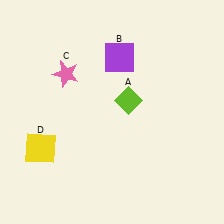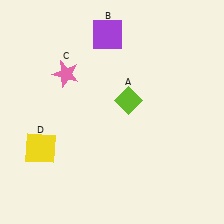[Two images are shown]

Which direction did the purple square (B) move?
The purple square (B) moved up.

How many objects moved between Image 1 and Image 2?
1 object moved between the two images.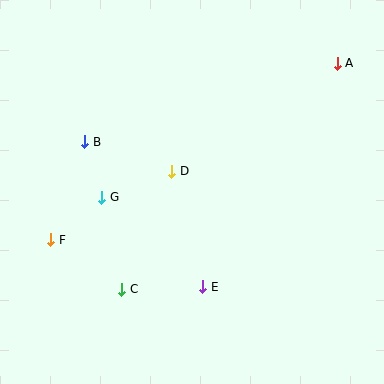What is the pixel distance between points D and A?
The distance between D and A is 198 pixels.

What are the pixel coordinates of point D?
Point D is at (172, 171).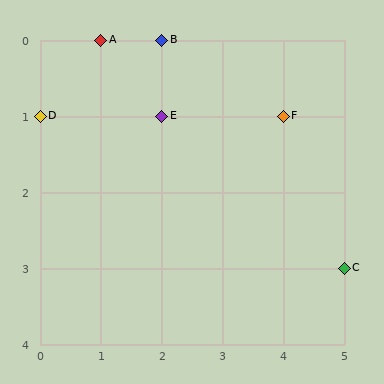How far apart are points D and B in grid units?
Points D and B are 2 columns and 1 row apart (about 2.2 grid units diagonally).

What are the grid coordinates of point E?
Point E is at grid coordinates (2, 1).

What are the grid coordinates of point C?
Point C is at grid coordinates (5, 3).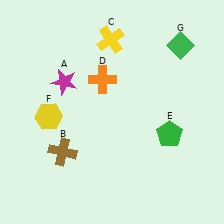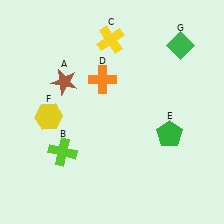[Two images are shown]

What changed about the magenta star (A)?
In Image 1, A is magenta. In Image 2, it changed to brown.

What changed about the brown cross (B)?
In Image 1, B is brown. In Image 2, it changed to lime.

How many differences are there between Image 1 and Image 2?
There are 2 differences between the two images.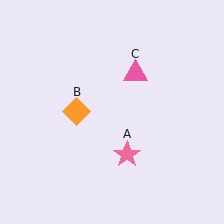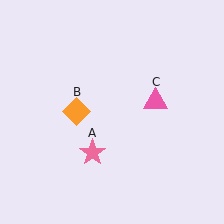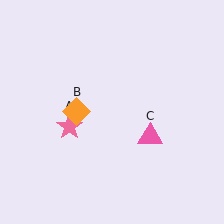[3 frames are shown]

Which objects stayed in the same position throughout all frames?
Orange diamond (object B) remained stationary.